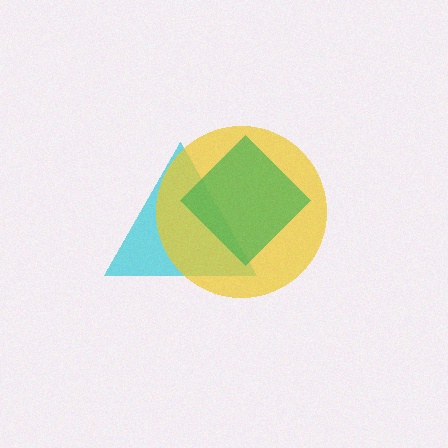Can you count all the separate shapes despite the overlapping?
Yes, there are 3 separate shapes.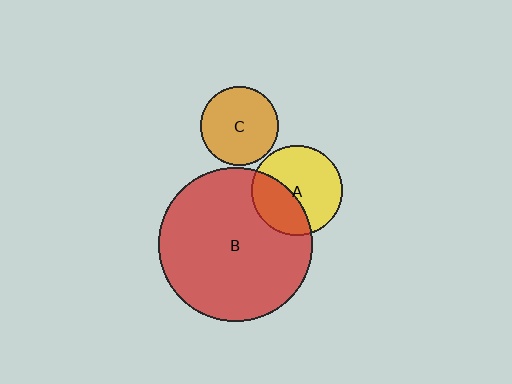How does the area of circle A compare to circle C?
Approximately 1.3 times.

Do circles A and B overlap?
Yes.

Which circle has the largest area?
Circle B (red).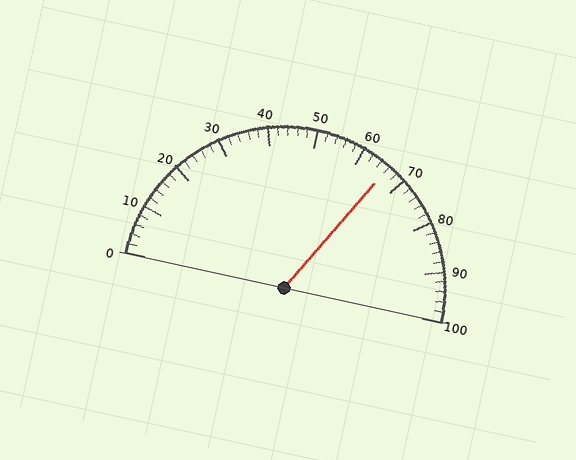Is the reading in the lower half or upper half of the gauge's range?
The reading is in the upper half of the range (0 to 100).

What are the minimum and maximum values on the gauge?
The gauge ranges from 0 to 100.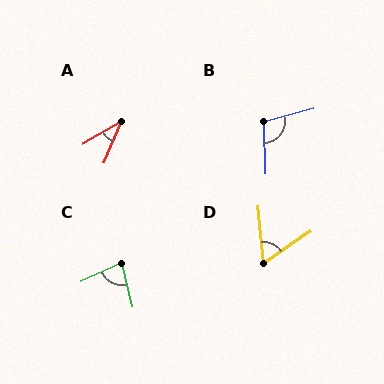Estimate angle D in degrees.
Approximately 61 degrees.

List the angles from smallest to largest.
A (37°), D (61°), C (79°), B (104°).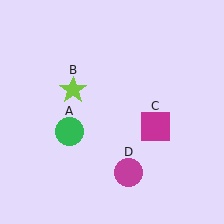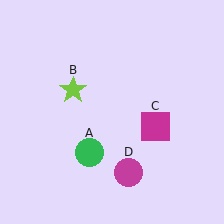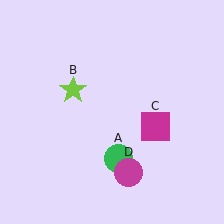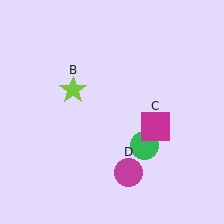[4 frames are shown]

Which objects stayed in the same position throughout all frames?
Lime star (object B) and magenta square (object C) and magenta circle (object D) remained stationary.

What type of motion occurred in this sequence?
The green circle (object A) rotated counterclockwise around the center of the scene.